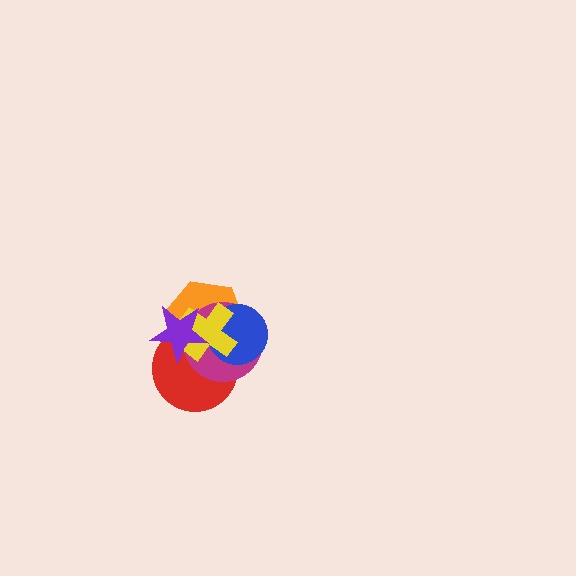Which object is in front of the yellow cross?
The purple star is in front of the yellow cross.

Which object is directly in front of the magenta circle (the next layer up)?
The blue circle is directly in front of the magenta circle.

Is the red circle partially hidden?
Yes, it is partially covered by another shape.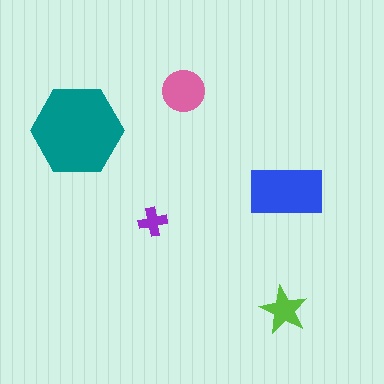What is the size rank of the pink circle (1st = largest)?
3rd.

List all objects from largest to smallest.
The teal hexagon, the blue rectangle, the pink circle, the lime star, the purple cross.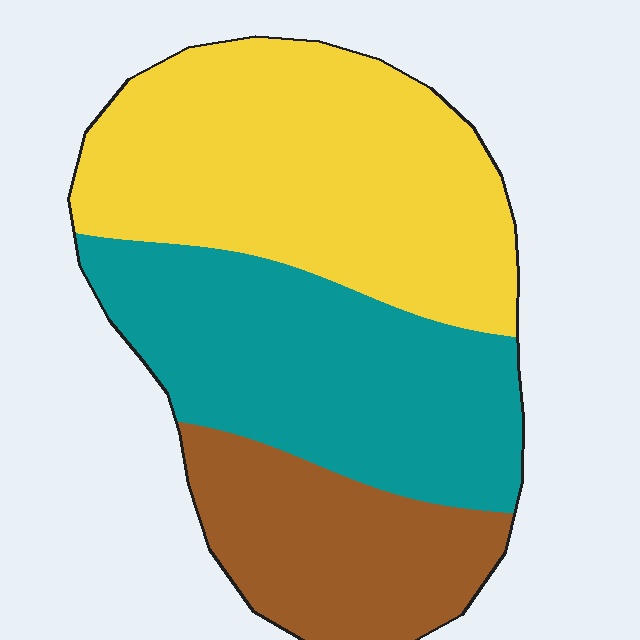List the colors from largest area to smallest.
From largest to smallest: yellow, teal, brown.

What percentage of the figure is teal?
Teal takes up about three eighths (3/8) of the figure.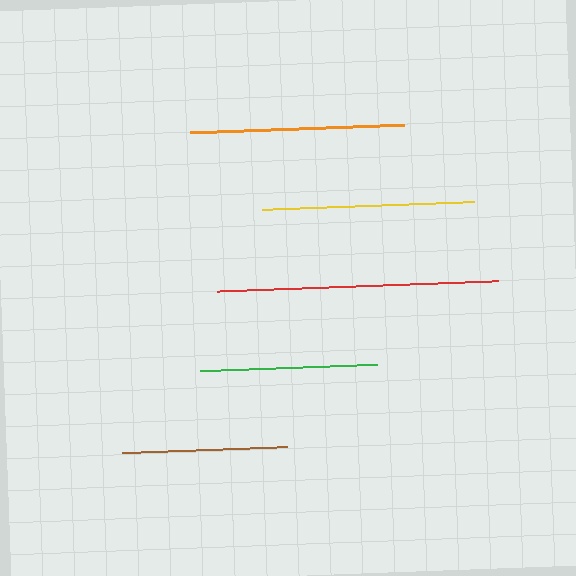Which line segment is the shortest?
The brown line is the shortest at approximately 165 pixels.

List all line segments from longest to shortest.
From longest to shortest: red, orange, yellow, green, brown.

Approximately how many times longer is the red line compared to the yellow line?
The red line is approximately 1.3 times the length of the yellow line.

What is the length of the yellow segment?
The yellow segment is approximately 212 pixels long.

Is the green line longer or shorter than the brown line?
The green line is longer than the brown line.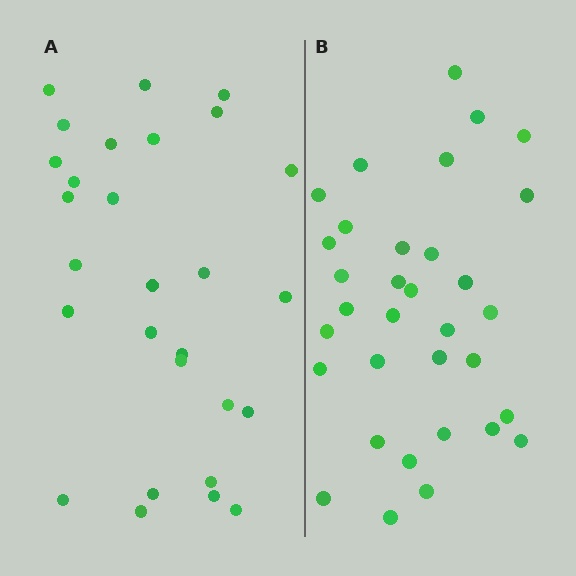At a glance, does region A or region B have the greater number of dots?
Region B (the right region) has more dots.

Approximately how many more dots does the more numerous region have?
Region B has about 5 more dots than region A.